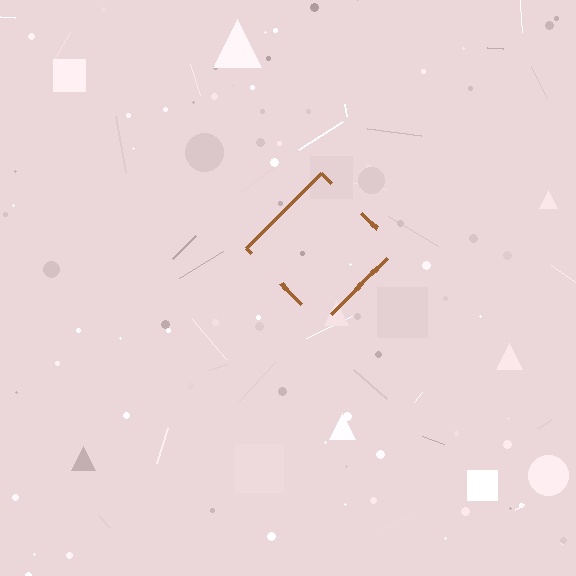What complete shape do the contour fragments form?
The contour fragments form a diamond.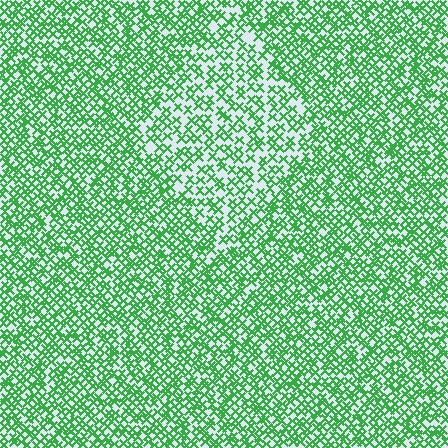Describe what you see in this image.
The image contains small green elements arranged at two different densities. A diamond-shaped region is visible where the elements are less densely packed than the surrounding area.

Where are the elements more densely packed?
The elements are more densely packed outside the diamond boundary.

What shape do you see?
I see a diamond.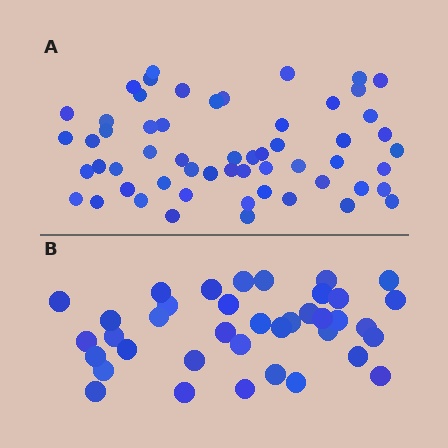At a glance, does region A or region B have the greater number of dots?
Region A (the top region) has more dots.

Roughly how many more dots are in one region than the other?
Region A has approximately 20 more dots than region B.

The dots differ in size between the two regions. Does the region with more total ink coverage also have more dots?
No. Region B has more total ink coverage because its dots are larger, but region A actually contains more individual dots. Total area can be misleading — the number of items is what matters here.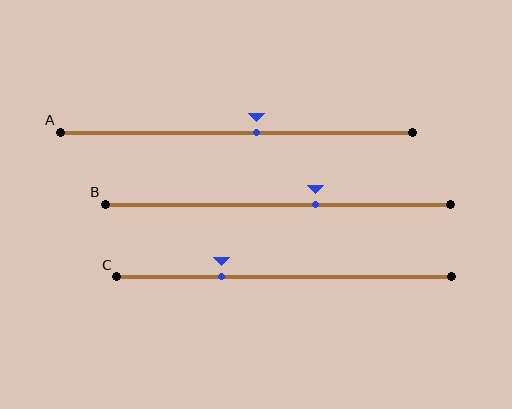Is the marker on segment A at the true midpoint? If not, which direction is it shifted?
No, the marker on segment A is shifted to the right by about 6% of the segment length.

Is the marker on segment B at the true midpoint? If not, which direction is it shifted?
No, the marker on segment B is shifted to the right by about 11% of the segment length.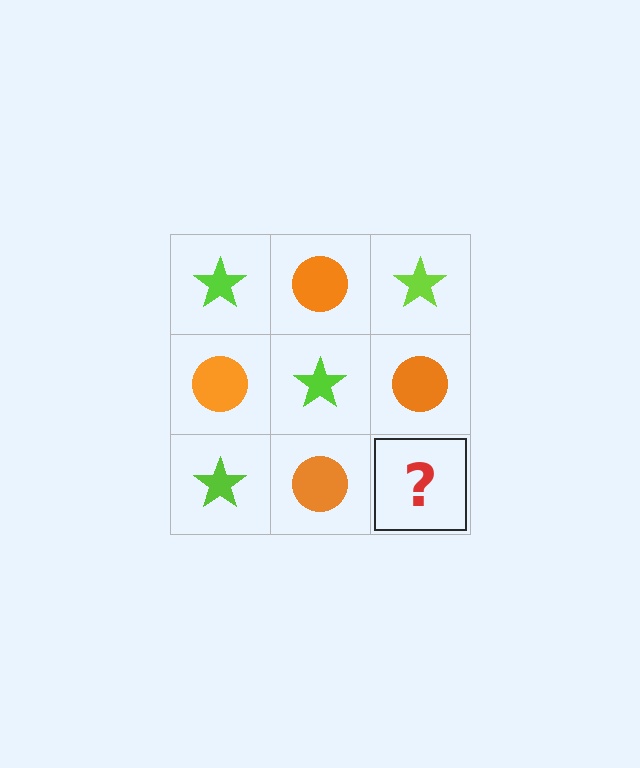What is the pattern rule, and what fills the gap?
The rule is that it alternates lime star and orange circle in a checkerboard pattern. The gap should be filled with a lime star.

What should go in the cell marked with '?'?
The missing cell should contain a lime star.